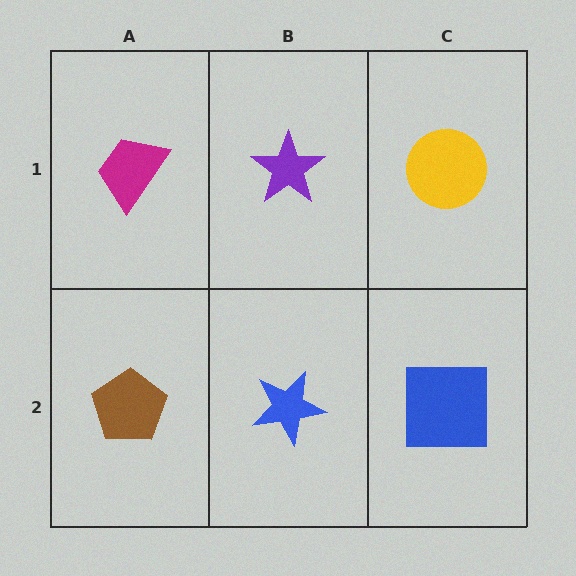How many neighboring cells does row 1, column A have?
2.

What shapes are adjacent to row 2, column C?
A yellow circle (row 1, column C), a blue star (row 2, column B).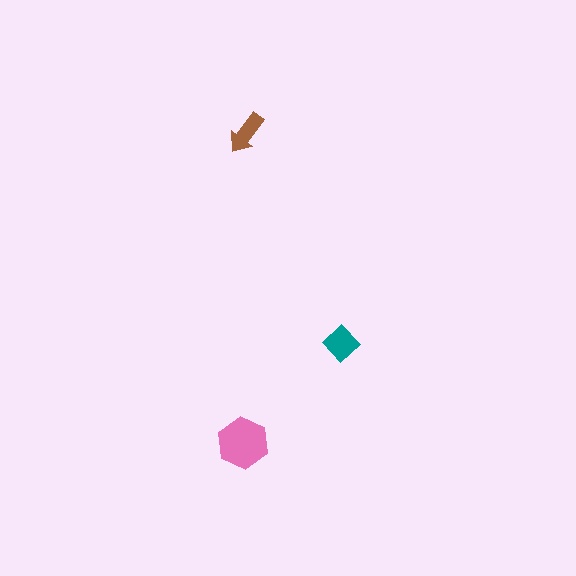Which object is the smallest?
The brown arrow.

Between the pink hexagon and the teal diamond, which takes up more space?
The pink hexagon.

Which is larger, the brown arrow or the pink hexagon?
The pink hexagon.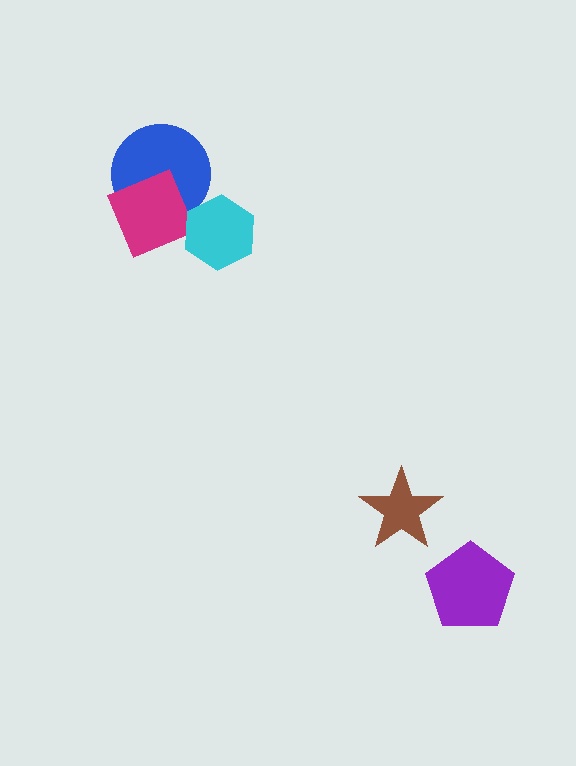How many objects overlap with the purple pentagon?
0 objects overlap with the purple pentagon.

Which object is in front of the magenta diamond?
The cyan hexagon is in front of the magenta diamond.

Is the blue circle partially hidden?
Yes, it is partially covered by another shape.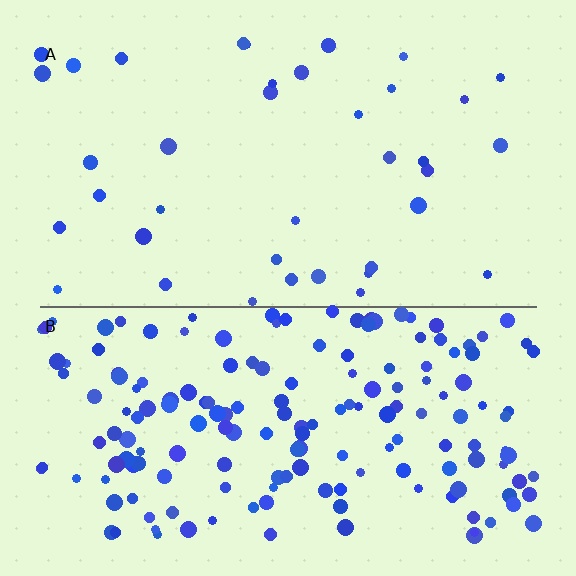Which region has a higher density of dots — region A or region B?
B (the bottom).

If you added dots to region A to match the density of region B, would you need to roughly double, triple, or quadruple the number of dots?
Approximately quadruple.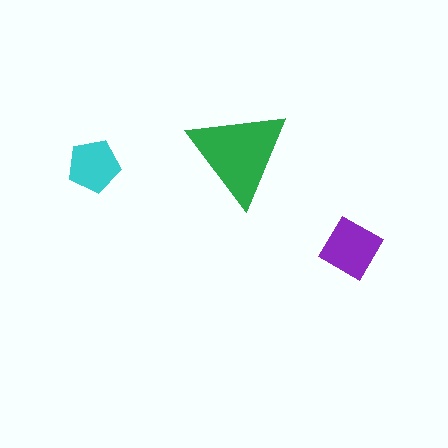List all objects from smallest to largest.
The cyan pentagon, the purple square, the green triangle.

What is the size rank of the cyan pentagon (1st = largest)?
3rd.